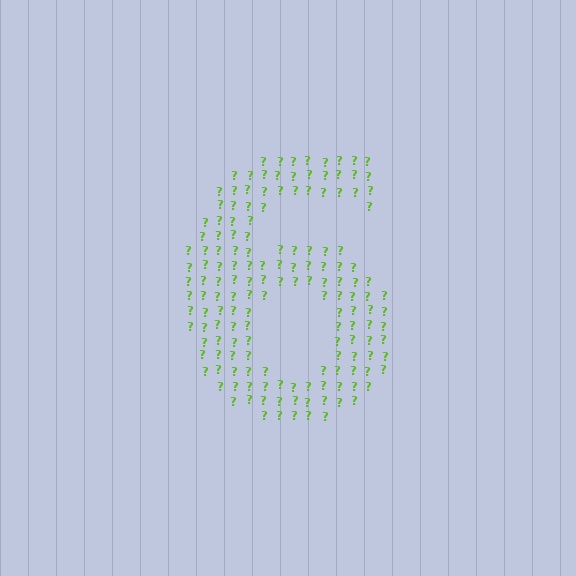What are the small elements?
The small elements are question marks.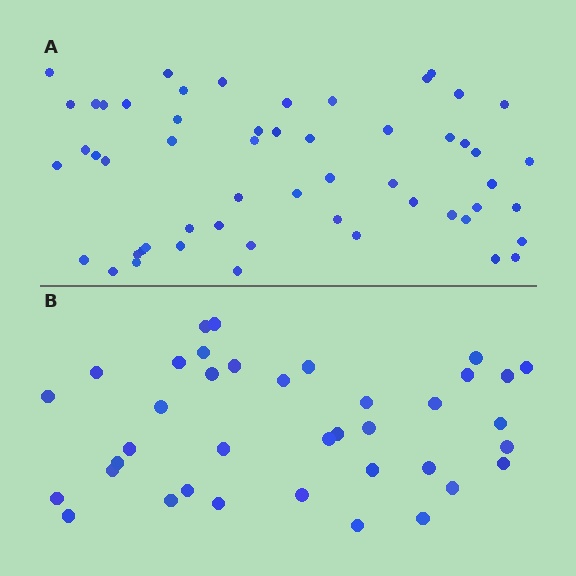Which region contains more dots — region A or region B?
Region A (the top region) has more dots.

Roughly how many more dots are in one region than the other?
Region A has approximately 15 more dots than region B.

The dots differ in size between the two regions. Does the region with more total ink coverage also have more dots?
No. Region B has more total ink coverage because its dots are larger, but region A actually contains more individual dots. Total area can be misleading — the number of items is what matters here.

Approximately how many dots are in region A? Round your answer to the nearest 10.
About 60 dots. (The exact count is 55, which rounds to 60.)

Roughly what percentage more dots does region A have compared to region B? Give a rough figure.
About 45% more.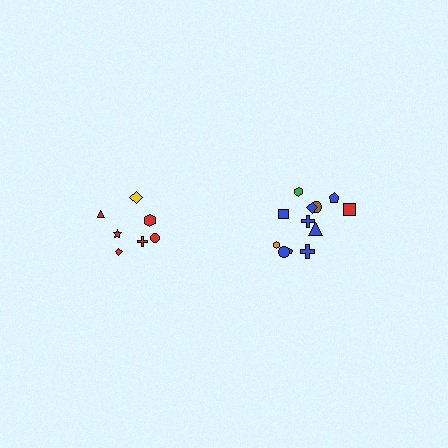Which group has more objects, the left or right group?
The right group.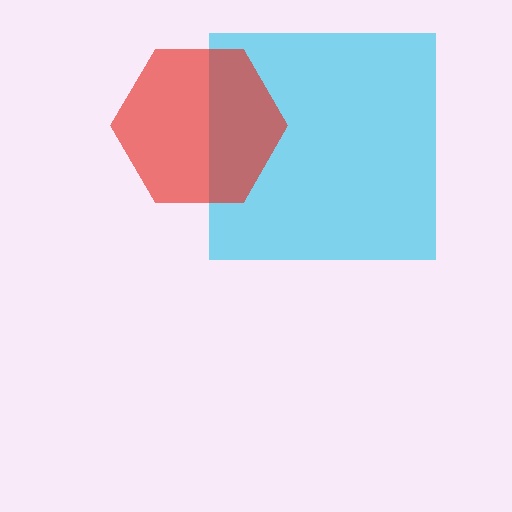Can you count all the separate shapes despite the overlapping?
Yes, there are 2 separate shapes.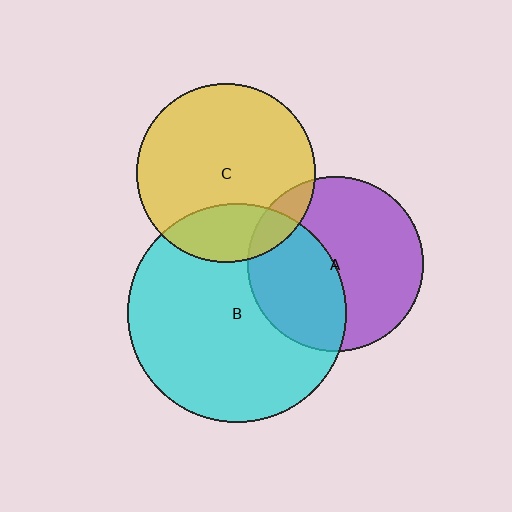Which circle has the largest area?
Circle B (cyan).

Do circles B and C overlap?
Yes.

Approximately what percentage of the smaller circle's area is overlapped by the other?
Approximately 20%.